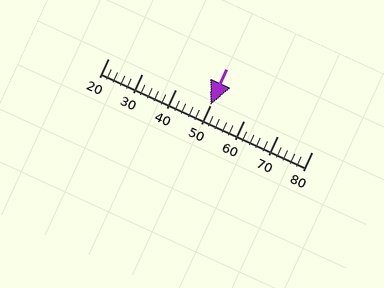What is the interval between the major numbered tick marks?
The major tick marks are spaced 10 units apart.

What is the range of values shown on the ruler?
The ruler shows values from 20 to 80.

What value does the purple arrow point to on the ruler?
The purple arrow points to approximately 50.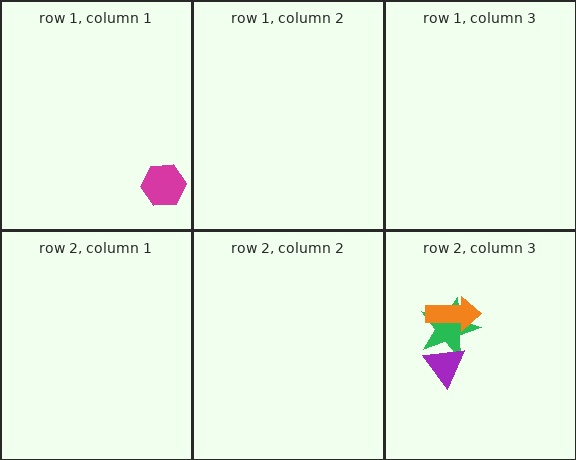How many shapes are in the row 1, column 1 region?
1.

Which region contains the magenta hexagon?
The row 1, column 1 region.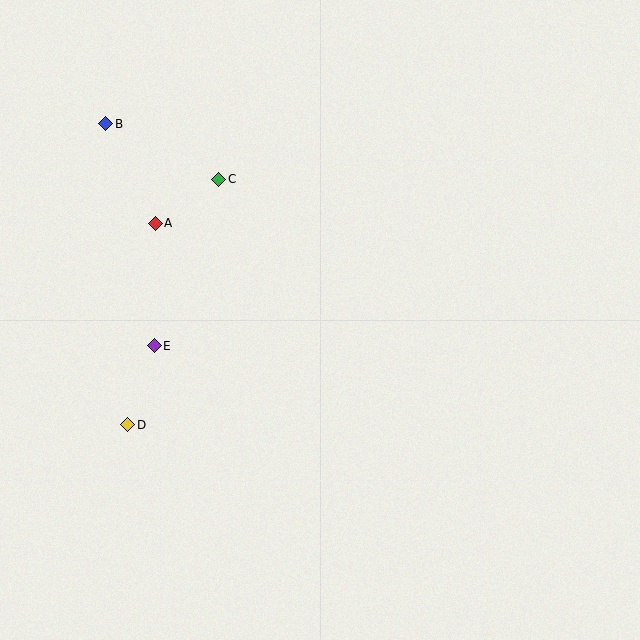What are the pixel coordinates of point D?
Point D is at (128, 425).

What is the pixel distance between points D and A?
The distance between D and A is 203 pixels.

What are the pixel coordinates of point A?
Point A is at (155, 223).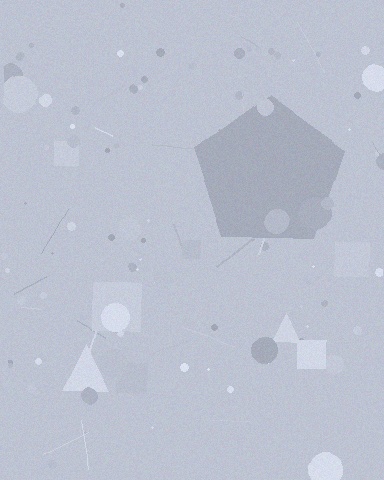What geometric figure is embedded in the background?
A pentagon is embedded in the background.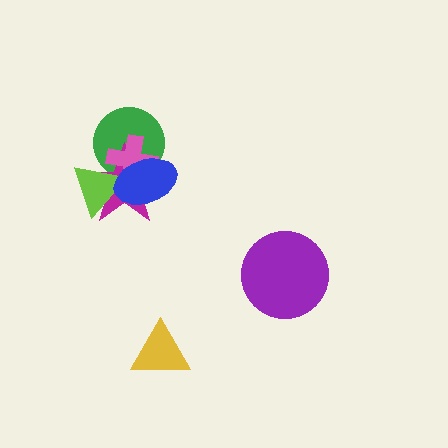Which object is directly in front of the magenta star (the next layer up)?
The lime triangle is directly in front of the magenta star.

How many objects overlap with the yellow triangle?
0 objects overlap with the yellow triangle.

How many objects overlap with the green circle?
4 objects overlap with the green circle.